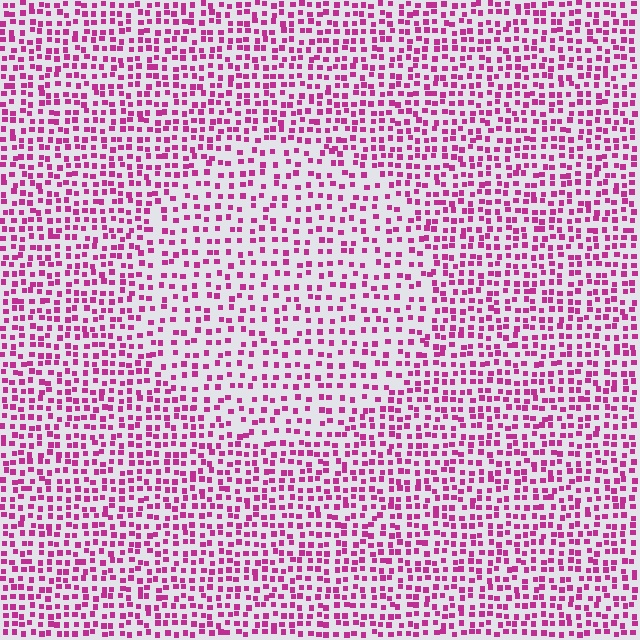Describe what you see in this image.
The image contains small magenta elements arranged at two different densities. A circle-shaped region is visible where the elements are less densely packed than the surrounding area.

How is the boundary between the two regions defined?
The boundary is defined by a change in element density (approximately 1.6x ratio). All elements are the same color, size, and shape.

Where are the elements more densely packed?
The elements are more densely packed outside the circle boundary.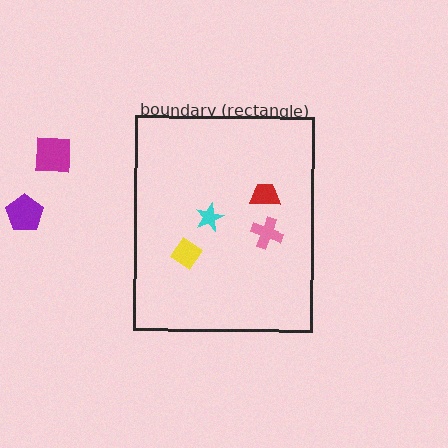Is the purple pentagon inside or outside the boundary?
Outside.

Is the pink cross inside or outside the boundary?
Inside.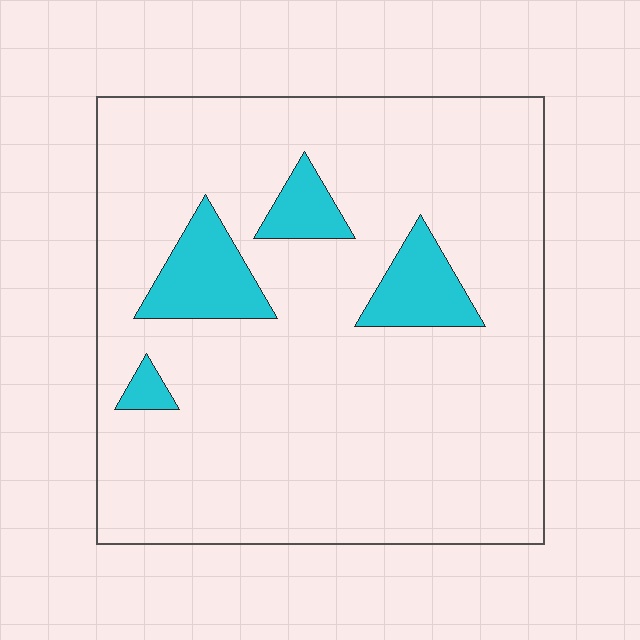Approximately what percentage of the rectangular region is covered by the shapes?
Approximately 10%.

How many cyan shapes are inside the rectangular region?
4.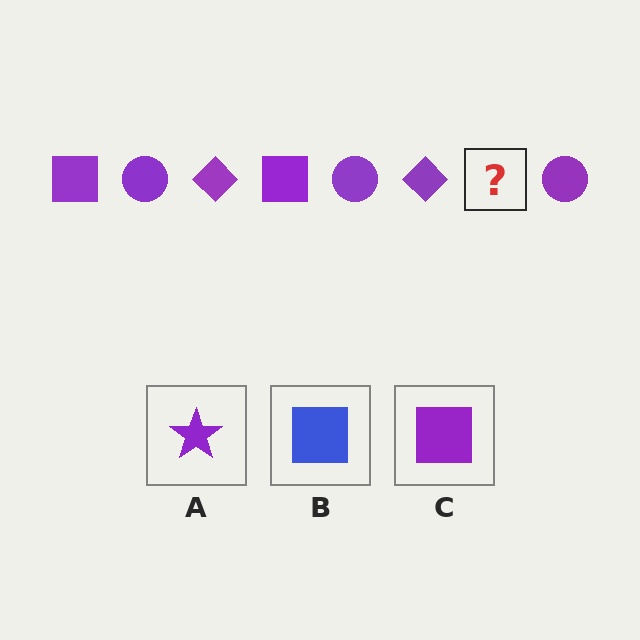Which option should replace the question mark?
Option C.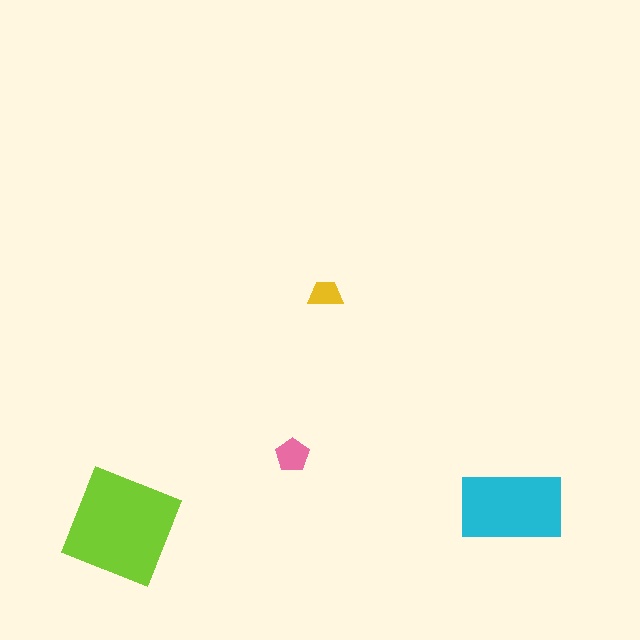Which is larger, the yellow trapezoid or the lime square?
The lime square.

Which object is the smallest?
The yellow trapezoid.